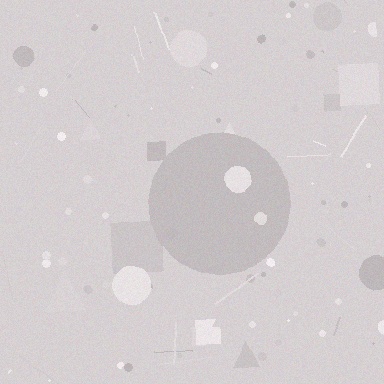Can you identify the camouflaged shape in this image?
The camouflaged shape is a circle.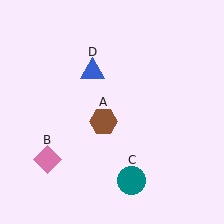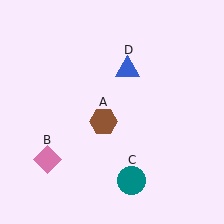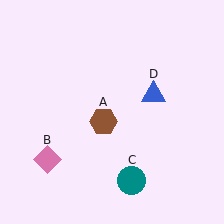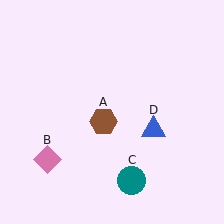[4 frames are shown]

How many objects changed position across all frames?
1 object changed position: blue triangle (object D).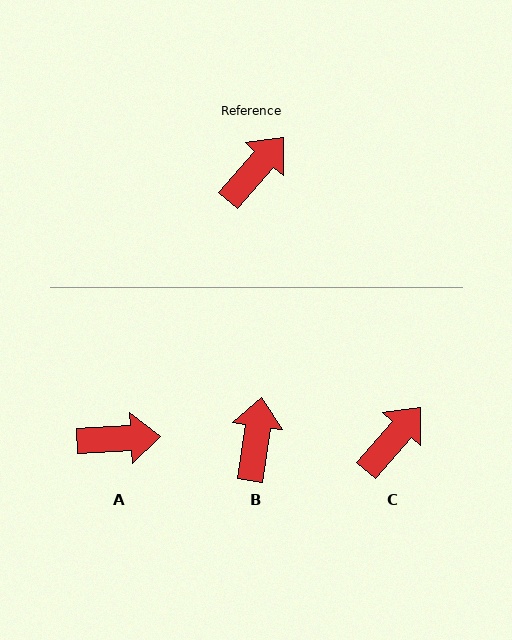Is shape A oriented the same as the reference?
No, it is off by about 46 degrees.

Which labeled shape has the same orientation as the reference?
C.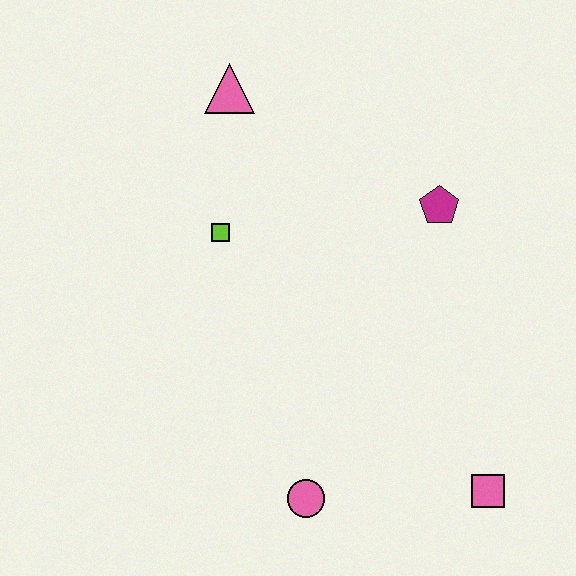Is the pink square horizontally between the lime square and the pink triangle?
No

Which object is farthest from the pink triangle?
The pink square is farthest from the pink triangle.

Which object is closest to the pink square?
The pink circle is closest to the pink square.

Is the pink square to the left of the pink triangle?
No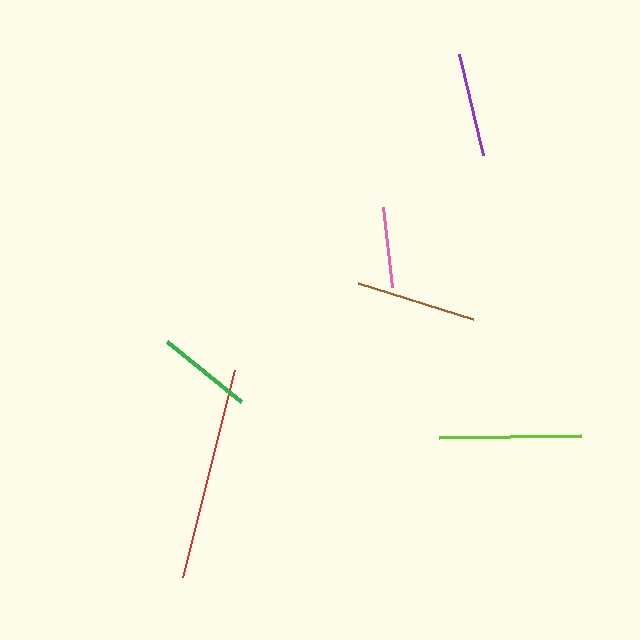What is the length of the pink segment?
The pink segment is approximately 81 pixels long.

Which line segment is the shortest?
The pink line is the shortest at approximately 81 pixels.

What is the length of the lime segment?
The lime segment is approximately 142 pixels long.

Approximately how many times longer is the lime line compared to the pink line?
The lime line is approximately 1.8 times the length of the pink line.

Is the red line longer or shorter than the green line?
The red line is longer than the green line.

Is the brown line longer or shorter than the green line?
The brown line is longer than the green line.